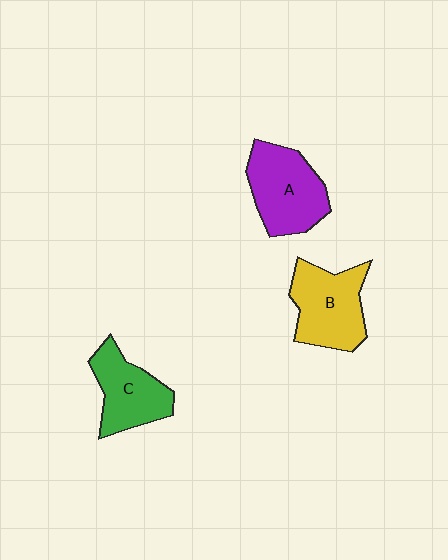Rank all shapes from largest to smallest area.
From largest to smallest: A (purple), B (yellow), C (green).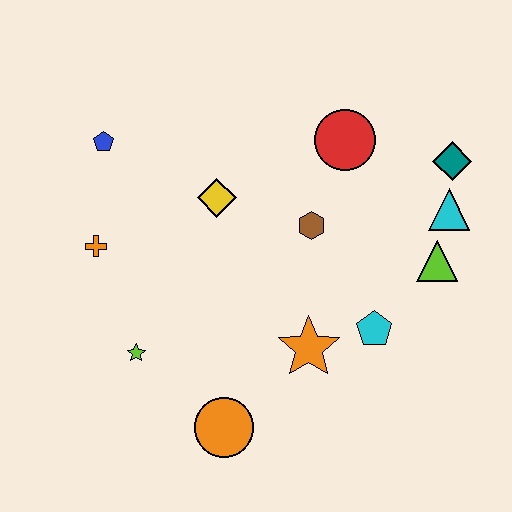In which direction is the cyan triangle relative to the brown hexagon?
The cyan triangle is to the right of the brown hexagon.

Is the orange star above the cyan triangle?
No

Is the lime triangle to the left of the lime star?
No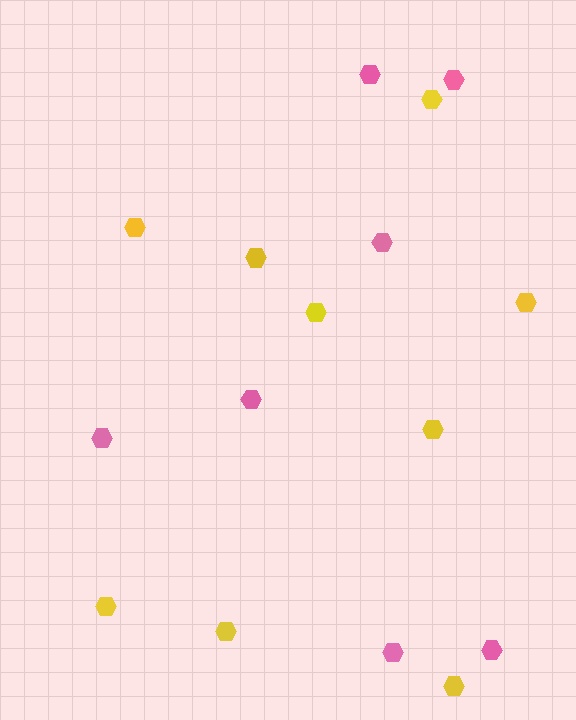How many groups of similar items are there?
There are 2 groups: one group of pink hexagons (7) and one group of yellow hexagons (9).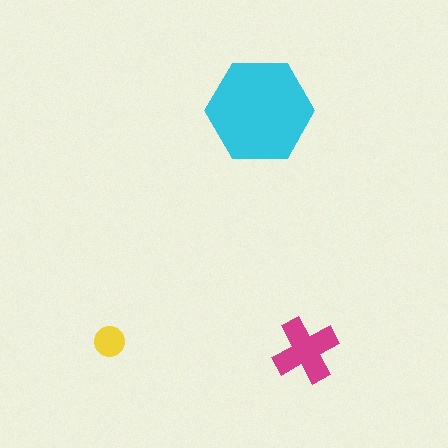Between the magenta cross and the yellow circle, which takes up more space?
The magenta cross.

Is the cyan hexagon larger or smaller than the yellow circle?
Larger.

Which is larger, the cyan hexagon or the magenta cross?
The cyan hexagon.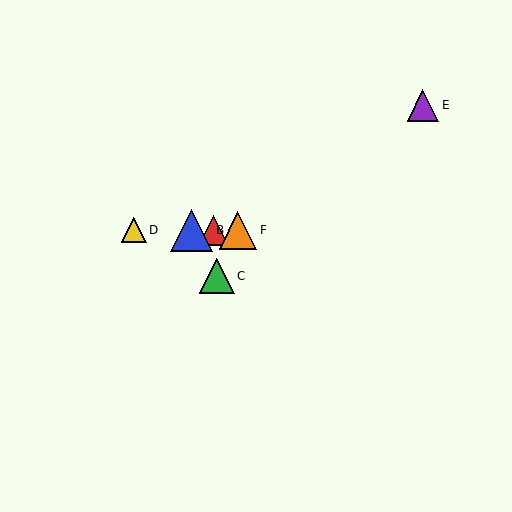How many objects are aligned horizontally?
4 objects (A, B, D, F) are aligned horizontally.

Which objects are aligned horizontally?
Objects A, B, D, F are aligned horizontally.